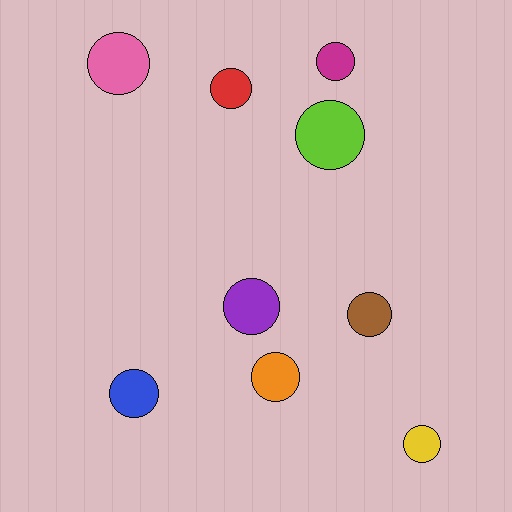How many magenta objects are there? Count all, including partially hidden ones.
There is 1 magenta object.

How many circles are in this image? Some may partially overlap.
There are 9 circles.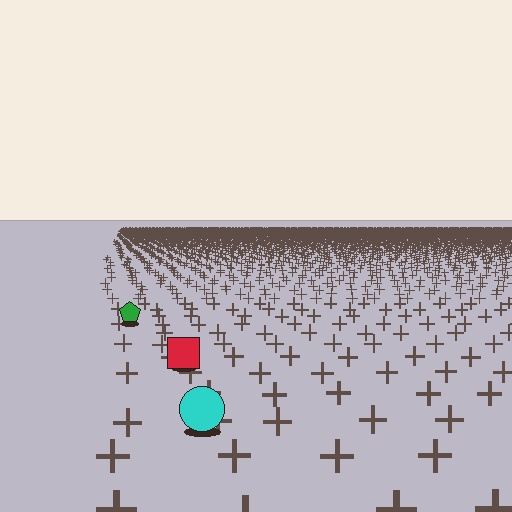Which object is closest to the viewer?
The cyan circle is closest. The texture marks near it are larger and more spread out.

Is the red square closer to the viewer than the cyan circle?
No. The cyan circle is closer — you can tell from the texture gradient: the ground texture is coarser near it.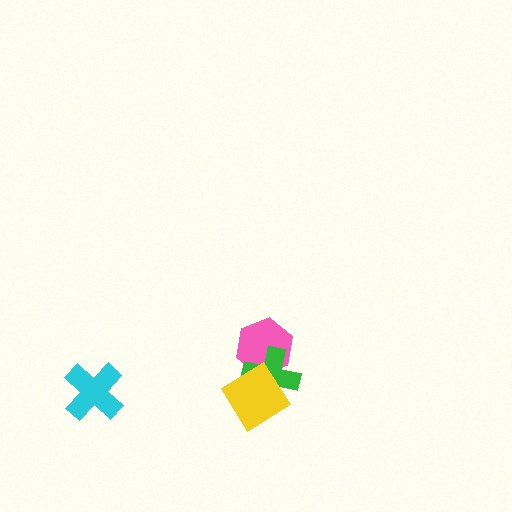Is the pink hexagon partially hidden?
Yes, it is partially covered by another shape.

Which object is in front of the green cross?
The yellow diamond is in front of the green cross.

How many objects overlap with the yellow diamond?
1 object overlaps with the yellow diamond.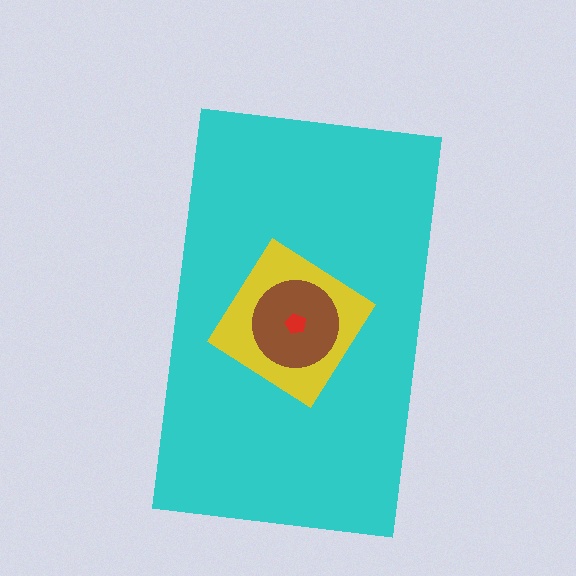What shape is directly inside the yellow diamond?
The brown circle.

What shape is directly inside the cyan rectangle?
The yellow diamond.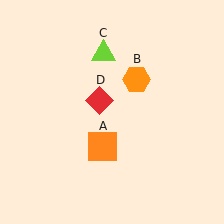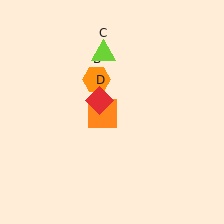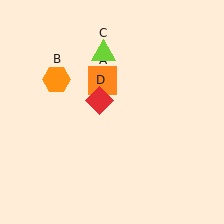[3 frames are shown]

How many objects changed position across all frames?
2 objects changed position: orange square (object A), orange hexagon (object B).